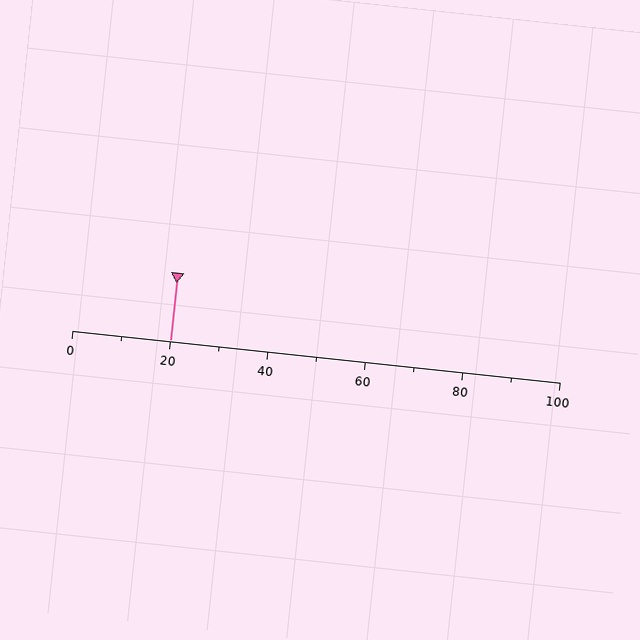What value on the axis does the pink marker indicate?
The marker indicates approximately 20.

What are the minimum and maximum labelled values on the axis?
The axis runs from 0 to 100.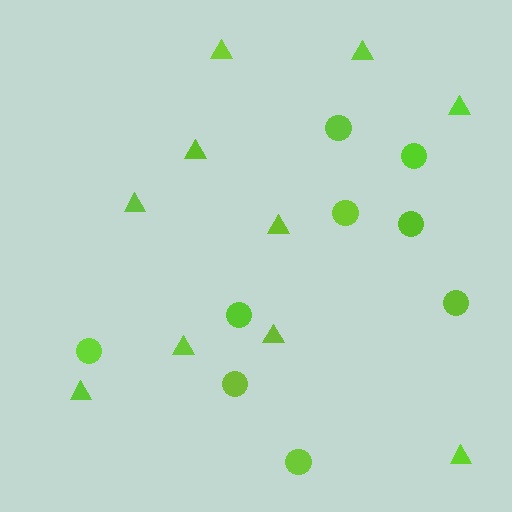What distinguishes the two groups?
There are 2 groups: one group of circles (9) and one group of triangles (10).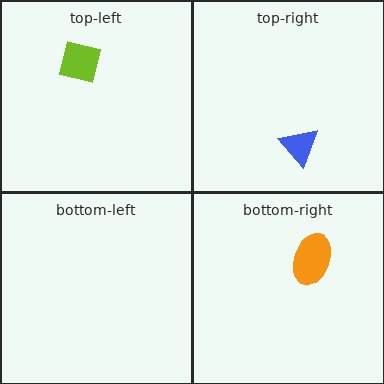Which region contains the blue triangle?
The top-right region.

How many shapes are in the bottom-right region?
1.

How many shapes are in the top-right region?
1.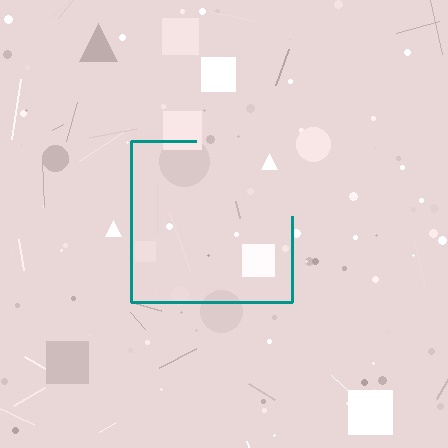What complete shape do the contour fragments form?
The contour fragments form a square.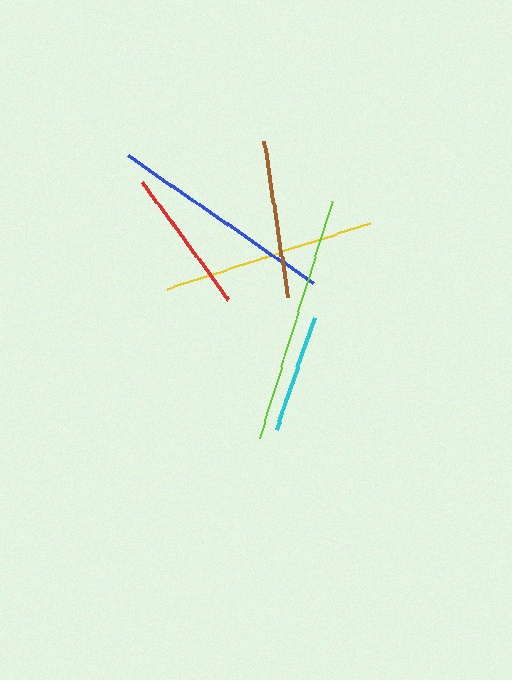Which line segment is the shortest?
The cyan line is the shortest at approximately 117 pixels.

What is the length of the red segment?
The red segment is approximately 146 pixels long.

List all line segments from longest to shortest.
From longest to shortest: lime, blue, yellow, brown, red, cyan.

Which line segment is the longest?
The lime line is the longest at approximately 248 pixels.